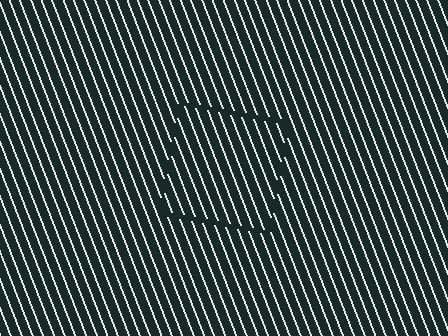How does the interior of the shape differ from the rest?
The interior of the shape contains the same grating, shifted by half a period — the contour is defined by the phase discontinuity where line-ends from the inner and outer gratings abut.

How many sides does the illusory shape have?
4 sides — the line-ends trace a square.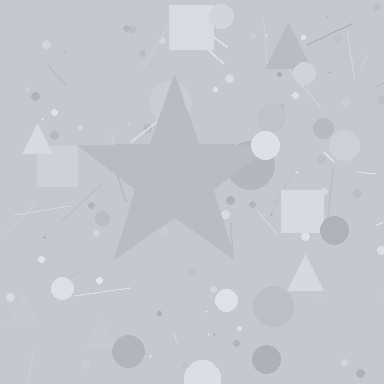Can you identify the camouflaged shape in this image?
The camouflaged shape is a star.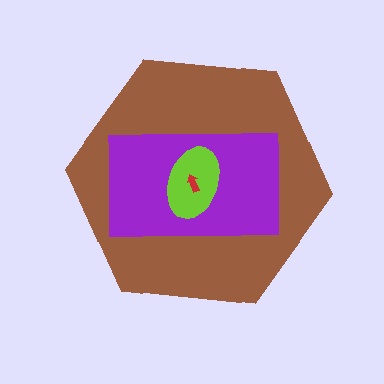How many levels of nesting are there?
4.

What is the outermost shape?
The brown hexagon.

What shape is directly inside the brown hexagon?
The purple rectangle.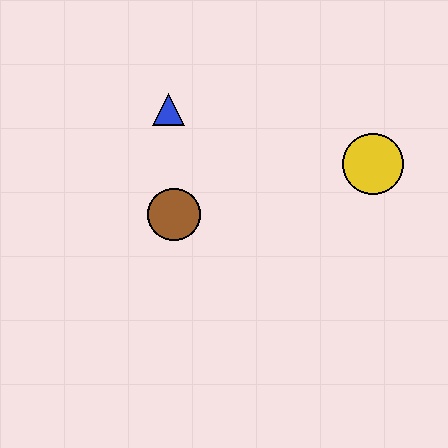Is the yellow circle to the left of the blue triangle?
No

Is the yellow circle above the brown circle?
Yes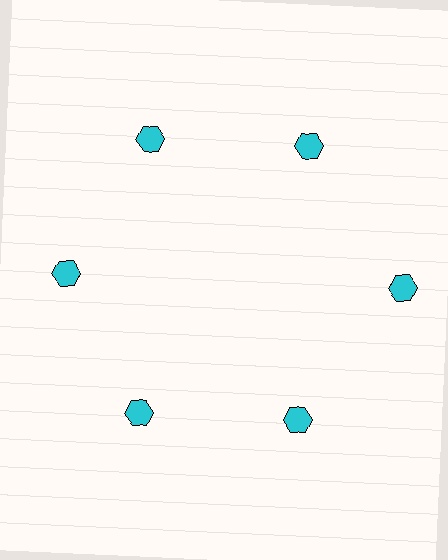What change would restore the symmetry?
The symmetry would be restored by moving it inward, back onto the ring so that all 6 hexagons sit at equal angles and equal distance from the center.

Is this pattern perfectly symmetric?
No. The 6 cyan hexagons are arranged in a ring, but one element near the 3 o'clock position is pushed outward from the center, breaking the 6-fold rotational symmetry.